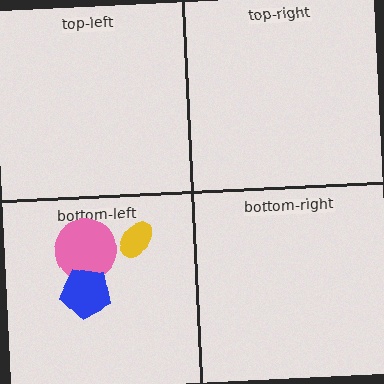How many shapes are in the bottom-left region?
3.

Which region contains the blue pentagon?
The bottom-left region.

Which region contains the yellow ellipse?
The bottom-left region.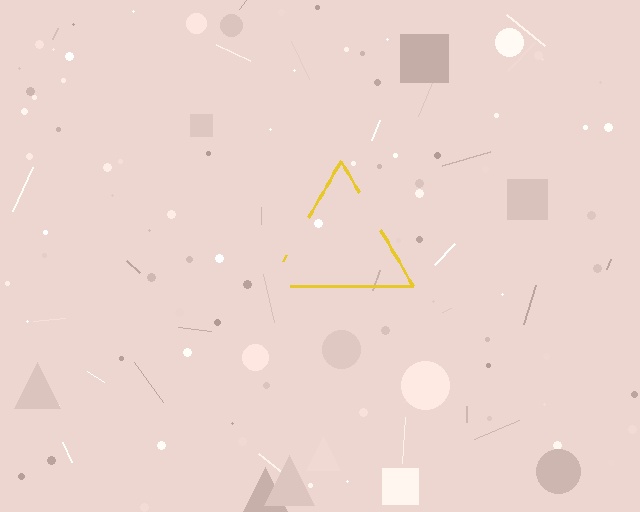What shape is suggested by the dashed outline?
The dashed outline suggests a triangle.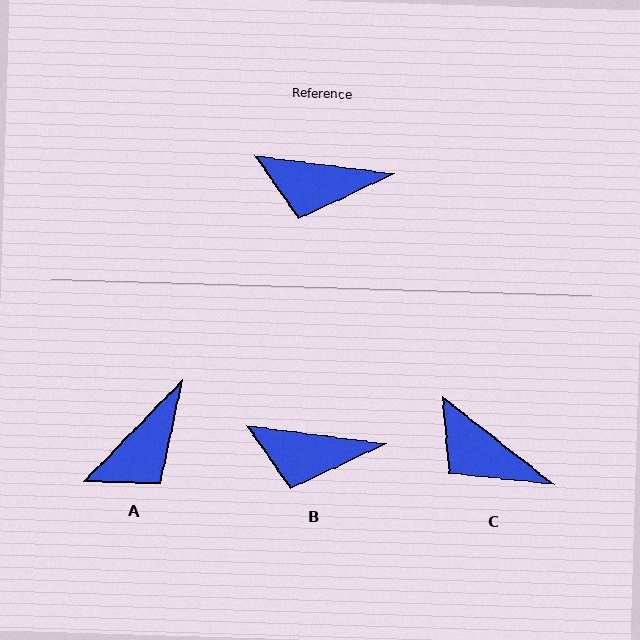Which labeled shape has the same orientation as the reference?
B.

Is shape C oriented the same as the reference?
No, it is off by about 31 degrees.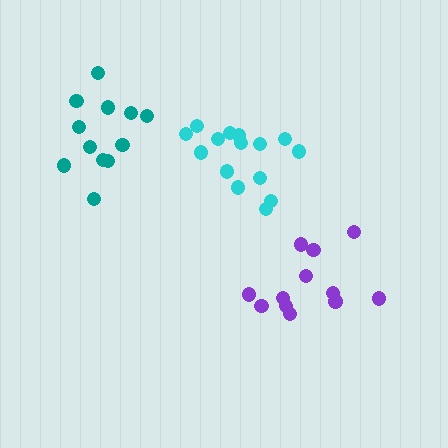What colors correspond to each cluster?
The clusters are colored: teal, cyan, purple.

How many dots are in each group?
Group 1: 13 dots, Group 2: 15 dots, Group 3: 12 dots (40 total).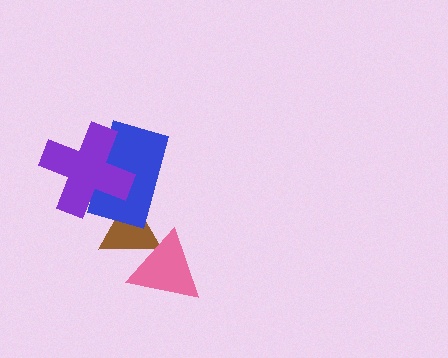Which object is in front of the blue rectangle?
The purple cross is in front of the blue rectangle.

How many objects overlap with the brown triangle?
3 objects overlap with the brown triangle.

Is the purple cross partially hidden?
No, no other shape covers it.